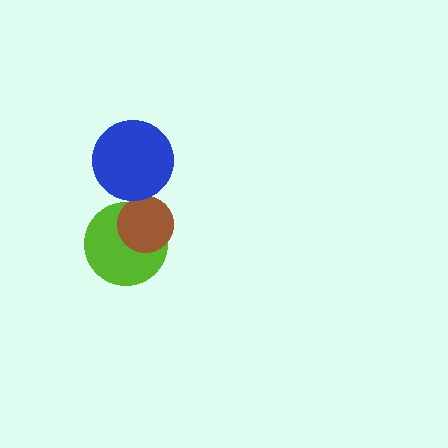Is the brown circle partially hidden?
No, no other shape covers it.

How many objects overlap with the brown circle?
1 object overlaps with the brown circle.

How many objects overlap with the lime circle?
1 object overlaps with the lime circle.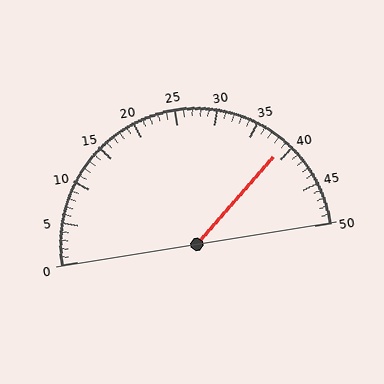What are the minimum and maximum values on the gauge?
The gauge ranges from 0 to 50.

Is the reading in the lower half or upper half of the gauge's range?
The reading is in the upper half of the range (0 to 50).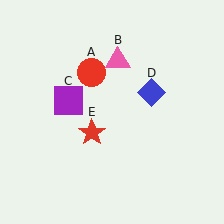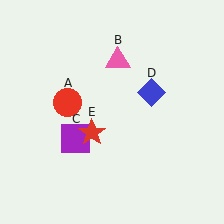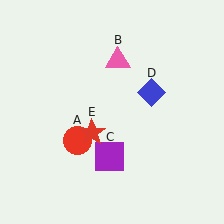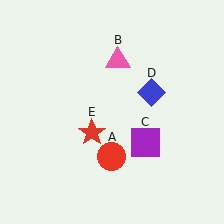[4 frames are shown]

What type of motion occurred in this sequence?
The red circle (object A), purple square (object C) rotated counterclockwise around the center of the scene.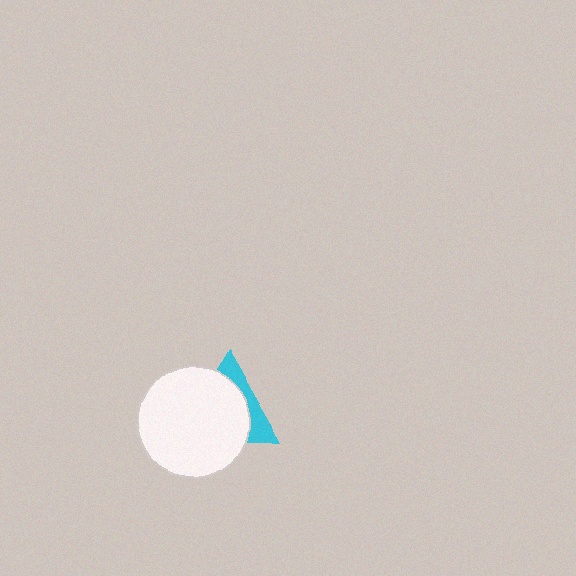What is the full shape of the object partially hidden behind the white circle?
The partially hidden object is a cyan triangle.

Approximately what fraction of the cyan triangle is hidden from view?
Roughly 69% of the cyan triangle is hidden behind the white circle.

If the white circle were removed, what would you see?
You would see the complete cyan triangle.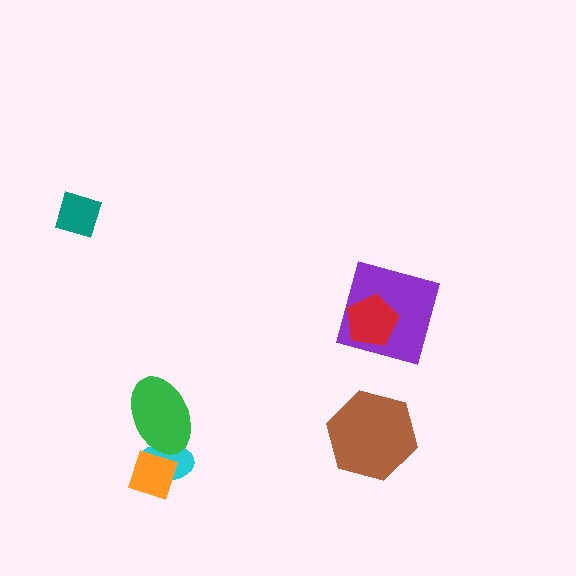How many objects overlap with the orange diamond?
2 objects overlap with the orange diamond.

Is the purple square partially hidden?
Yes, it is partially covered by another shape.